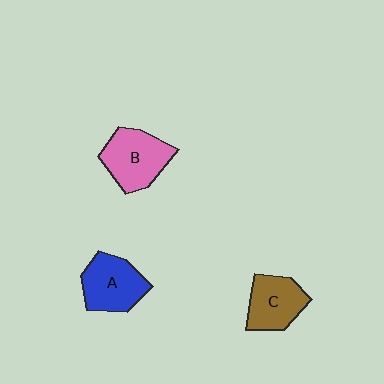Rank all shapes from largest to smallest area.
From largest to smallest: B (pink), A (blue), C (brown).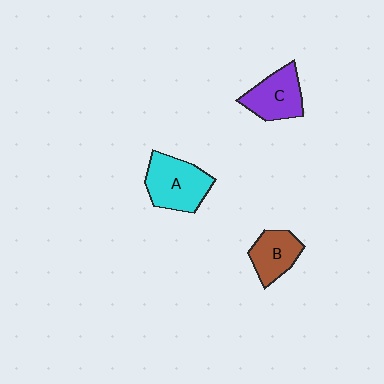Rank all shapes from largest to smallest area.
From largest to smallest: A (cyan), C (purple), B (brown).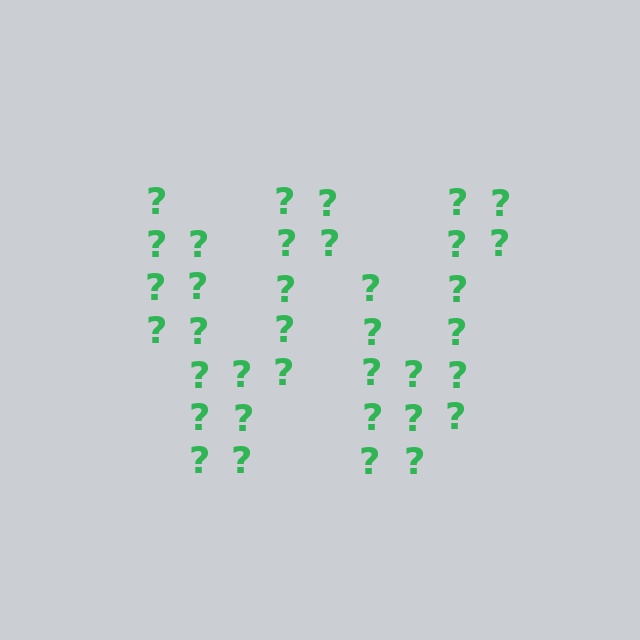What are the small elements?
The small elements are question marks.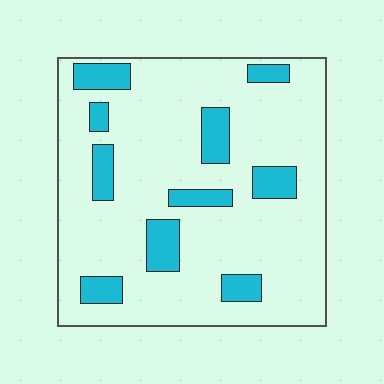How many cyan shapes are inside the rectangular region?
10.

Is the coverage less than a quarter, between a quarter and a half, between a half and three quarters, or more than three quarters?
Less than a quarter.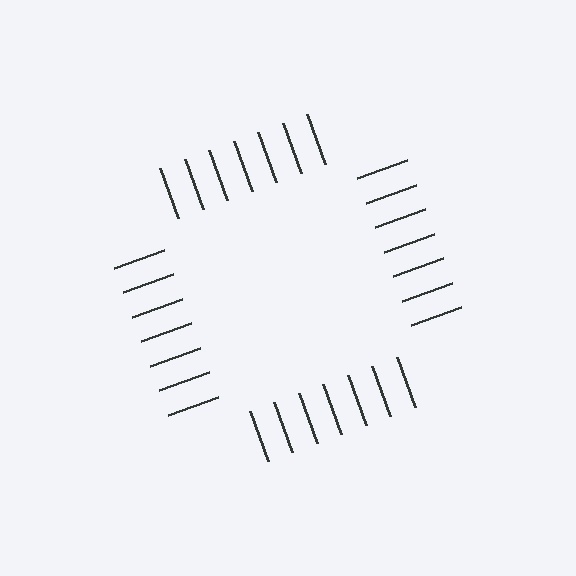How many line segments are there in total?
28 — 7 along each of the 4 edges.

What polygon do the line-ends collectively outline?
An illusory square — the line segments terminate on its edges but no continuous stroke is drawn.